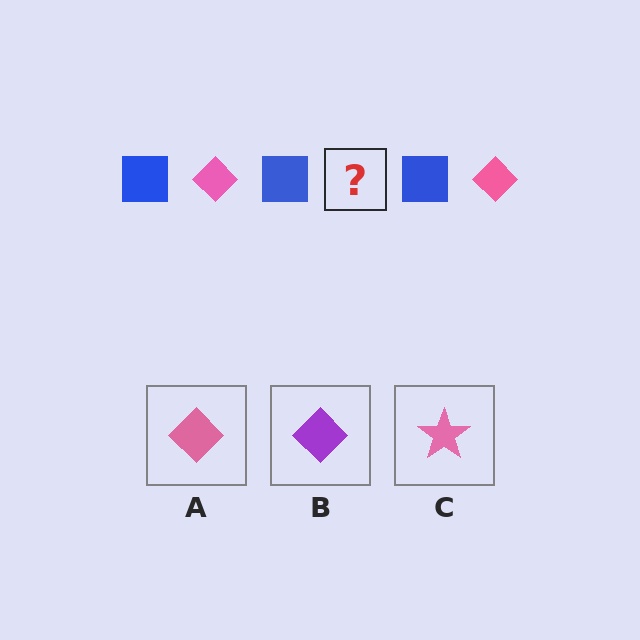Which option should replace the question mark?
Option A.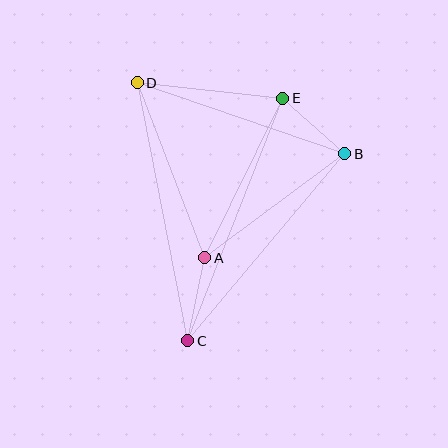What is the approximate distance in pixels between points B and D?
The distance between B and D is approximately 219 pixels.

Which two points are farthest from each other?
Points C and D are farthest from each other.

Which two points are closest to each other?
Points B and E are closest to each other.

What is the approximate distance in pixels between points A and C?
The distance between A and C is approximately 85 pixels.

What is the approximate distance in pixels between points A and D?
The distance between A and D is approximately 188 pixels.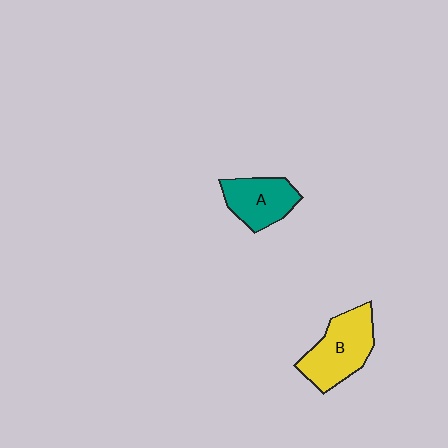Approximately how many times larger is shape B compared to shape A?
Approximately 1.3 times.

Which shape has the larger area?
Shape B (yellow).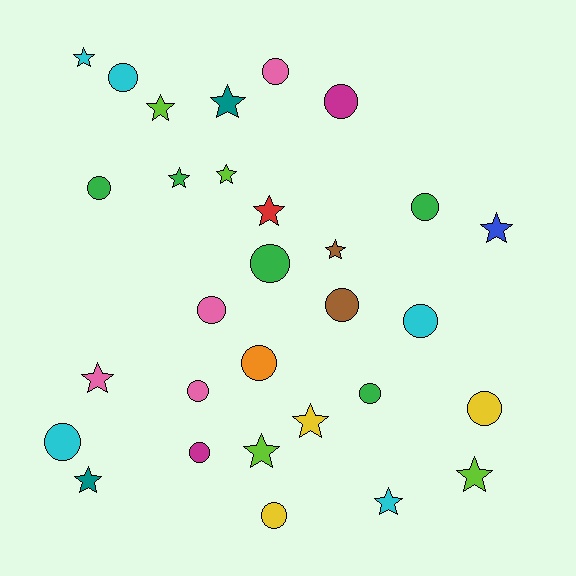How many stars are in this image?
There are 14 stars.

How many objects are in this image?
There are 30 objects.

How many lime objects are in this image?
There are 4 lime objects.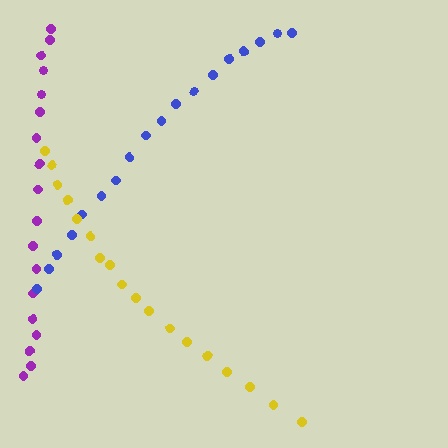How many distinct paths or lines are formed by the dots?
There are 3 distinct paths.